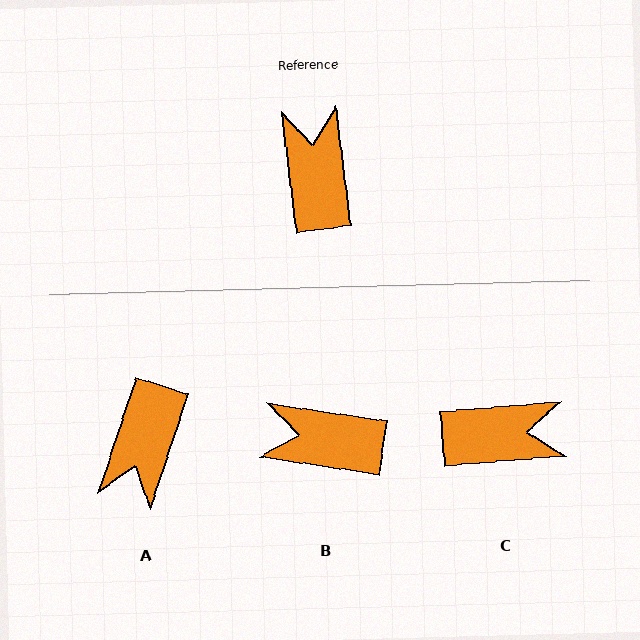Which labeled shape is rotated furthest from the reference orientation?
A, about 155 degrees away.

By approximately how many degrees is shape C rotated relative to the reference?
Approximately 92 degrees clockwise.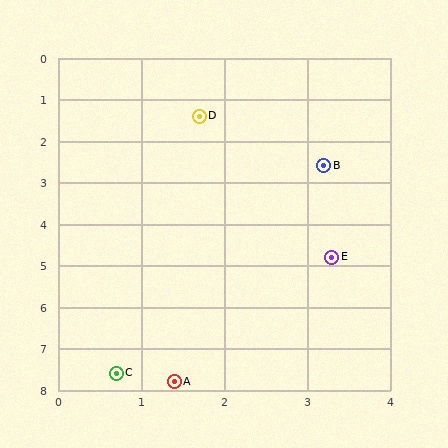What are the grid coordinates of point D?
Point D is at approximately (1.7, 1.4).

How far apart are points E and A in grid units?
Points E and A are about 3.6 grid units apart.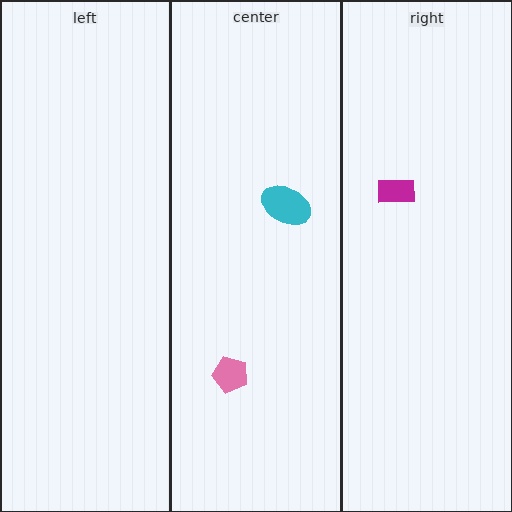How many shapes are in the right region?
1.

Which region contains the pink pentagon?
The center region.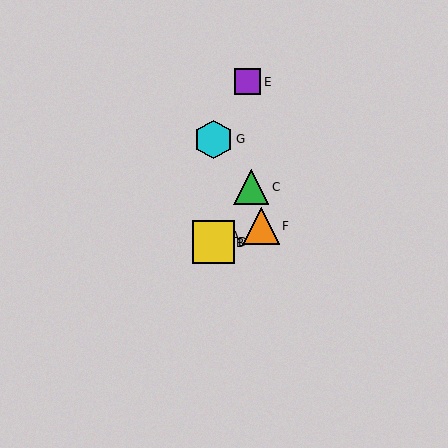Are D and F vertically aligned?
No, D is at x≈214 and F is at x≈261.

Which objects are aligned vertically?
Objects A, B, D, G are aligned vertically.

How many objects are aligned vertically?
4 objects (A, B, D, G) are aligned vertically.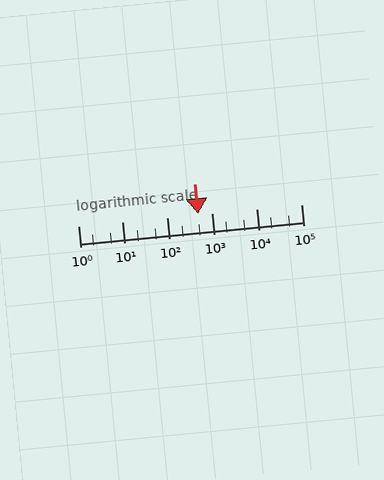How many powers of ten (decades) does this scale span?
The scale spans 5 decades, from 1 to 100000.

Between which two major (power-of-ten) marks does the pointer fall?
The pointer is between 100 and 1000.